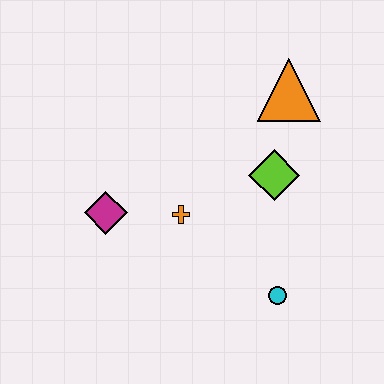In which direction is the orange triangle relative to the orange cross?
The orange triangle is above the orange cross.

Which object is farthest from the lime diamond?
The magenta diamond is farthest from the lime diamond.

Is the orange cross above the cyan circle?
Yes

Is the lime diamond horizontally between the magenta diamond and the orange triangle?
Yes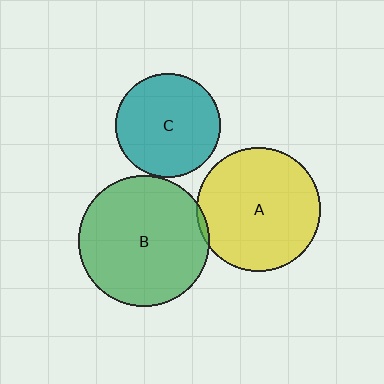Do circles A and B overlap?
Yes.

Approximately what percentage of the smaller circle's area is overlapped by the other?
Approximately 5%.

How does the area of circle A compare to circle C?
Approximately 1.4 times.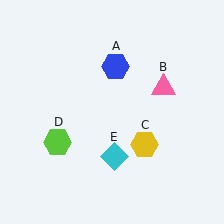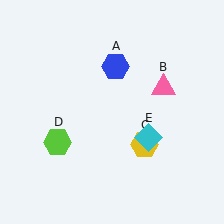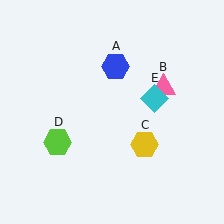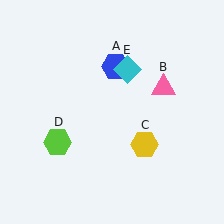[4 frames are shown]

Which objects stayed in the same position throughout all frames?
Blue hexagon (object A) and pink triangle (object B) and yellow hexagon (object C) and lime hexagon (object D) remained stationary.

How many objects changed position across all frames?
1 object changed position: cyan diamond (object E).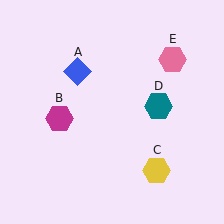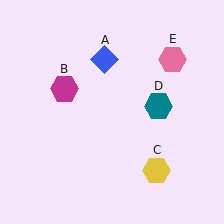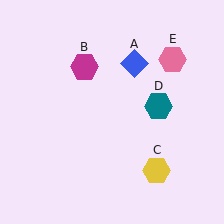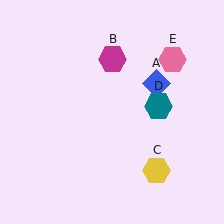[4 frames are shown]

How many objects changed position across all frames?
2 objects changed position: blue diamond (object A), magenta hexagon (object B).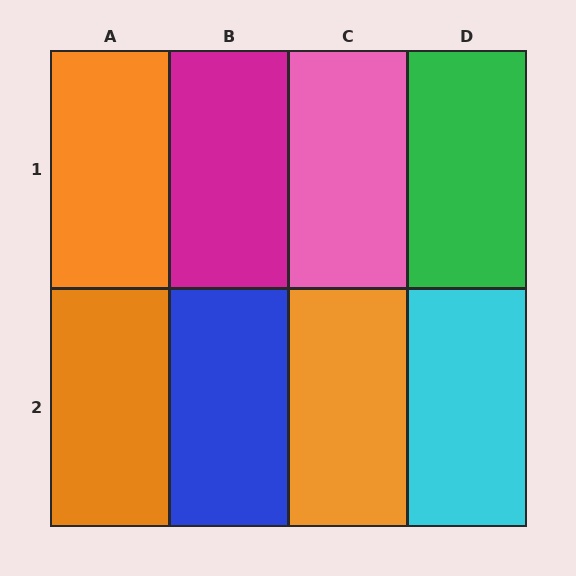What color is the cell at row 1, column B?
Magenta.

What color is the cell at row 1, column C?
Pink.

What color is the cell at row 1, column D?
Green.